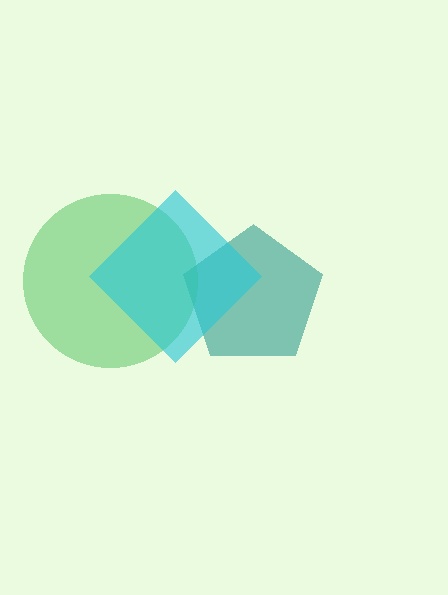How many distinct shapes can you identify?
There are 3 distinct shapes: a teal pentagon, a green circle, a cyan diamond.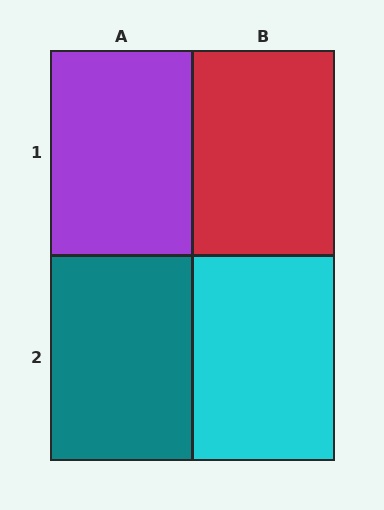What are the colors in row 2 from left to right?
Teal, cyan.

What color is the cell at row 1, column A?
Purple.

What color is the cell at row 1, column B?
Red.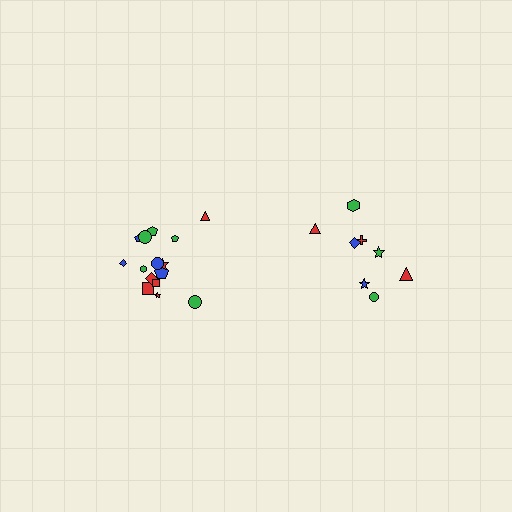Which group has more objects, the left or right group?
The left group.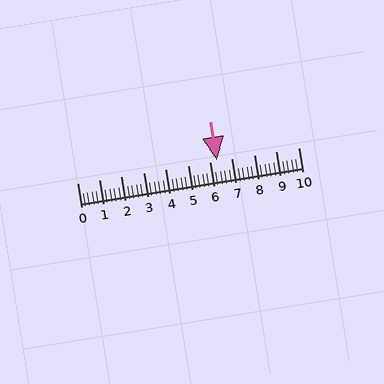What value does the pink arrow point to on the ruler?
The pink arrow points to approximately 6.3.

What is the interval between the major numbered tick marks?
The major tick marks are spaced 1 units apart.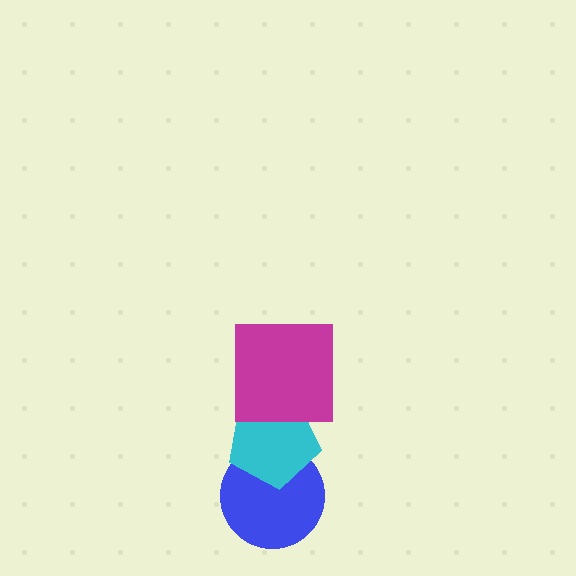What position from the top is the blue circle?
The blue circle is 3rd from the top.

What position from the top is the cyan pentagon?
The cyan pentagon is 2nd from the top.